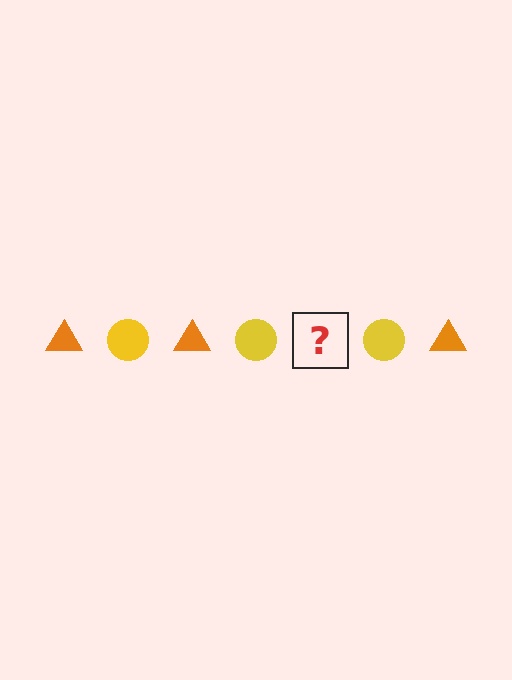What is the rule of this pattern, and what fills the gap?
The rule is that the pattern alternates between orange triangle and yellow circle. The gap should be filled with an orange triangle.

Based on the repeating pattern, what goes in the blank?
The blank should be an orange triangle.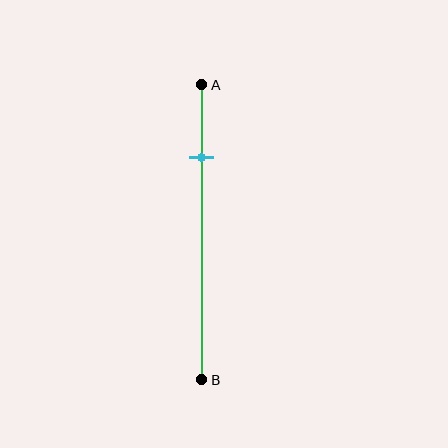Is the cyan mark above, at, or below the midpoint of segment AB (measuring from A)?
The cyan mark is above the midpoint of segment AB.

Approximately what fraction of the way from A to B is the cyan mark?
The cyan mark is approximately 25% of the way from A to B.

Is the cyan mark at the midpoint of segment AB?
No, the mark is at about 25% from A, not at the 50% midpoint.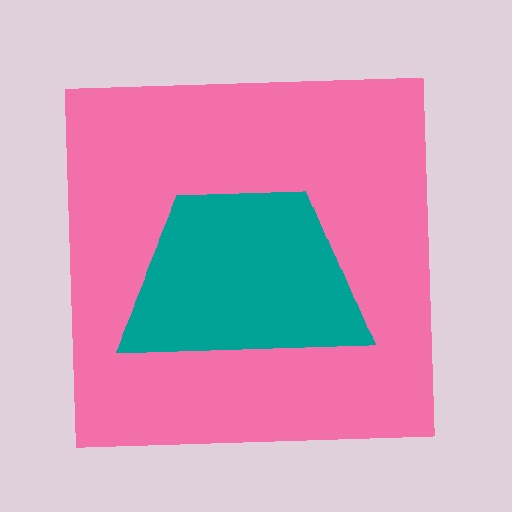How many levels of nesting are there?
2.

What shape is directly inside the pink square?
The teal trapezoid.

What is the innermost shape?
The teal trapezoid.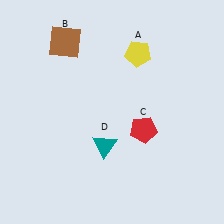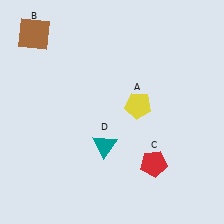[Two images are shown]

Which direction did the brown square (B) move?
The brown square (B) moved left.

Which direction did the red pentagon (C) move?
The red pentagon (C) moved down.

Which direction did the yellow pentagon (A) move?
The yellow pentagon (A) moved down.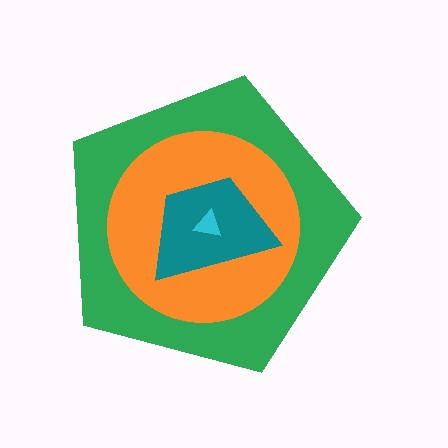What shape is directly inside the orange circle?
The teal trapezoid.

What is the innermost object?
The cyan triangle.